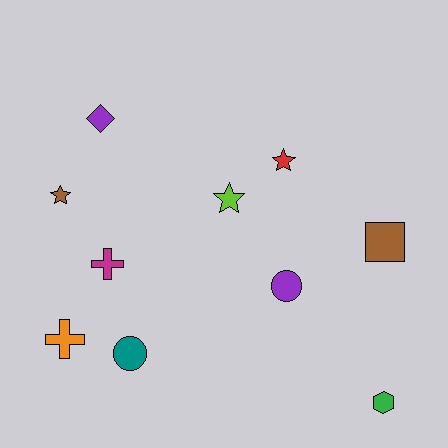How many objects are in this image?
There are 10 objects.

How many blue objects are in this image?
There are no blue objects.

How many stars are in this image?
There are 3 stars.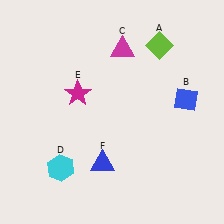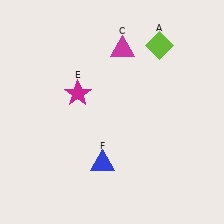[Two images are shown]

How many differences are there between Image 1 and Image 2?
There are 2 differences between the two images.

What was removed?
The cyan hexagon (D), the blue diamond (B) were removed in Image 2.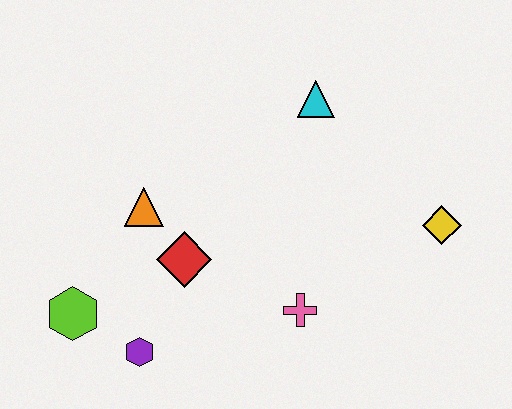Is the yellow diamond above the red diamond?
Yes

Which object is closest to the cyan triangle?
The yellow diamond is closest to the cyan triangle.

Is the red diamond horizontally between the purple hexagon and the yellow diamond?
Yes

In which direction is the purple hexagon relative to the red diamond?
The purple hexagon is below the red diamond.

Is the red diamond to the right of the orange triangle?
Yes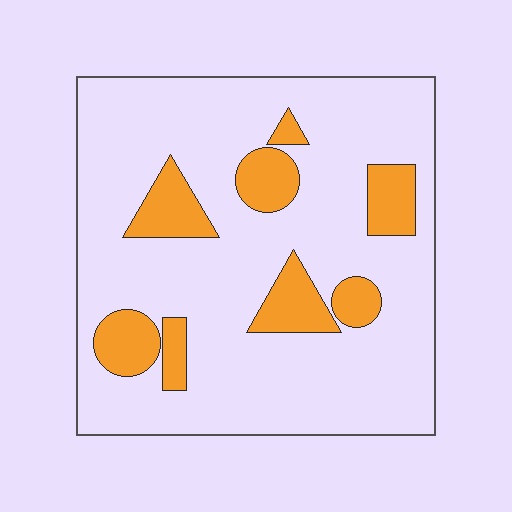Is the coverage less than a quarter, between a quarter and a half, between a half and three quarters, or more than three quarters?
Less than a quarter.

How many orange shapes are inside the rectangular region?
8.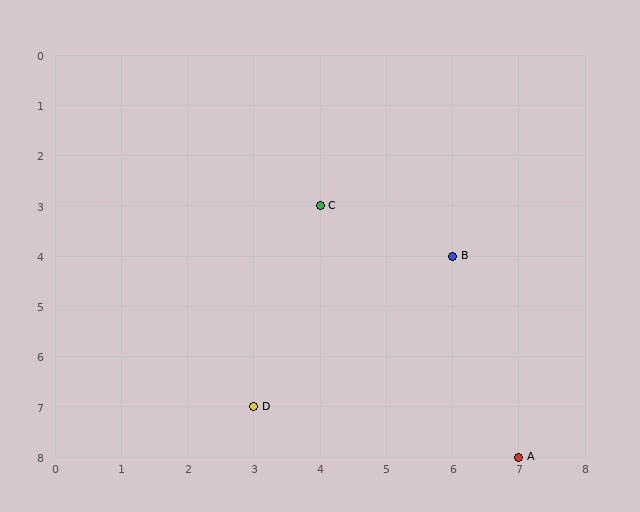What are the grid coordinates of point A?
Point A is at grid coordinates (7, 8).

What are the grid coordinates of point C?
Point C is at grid coordinates (4, 3).